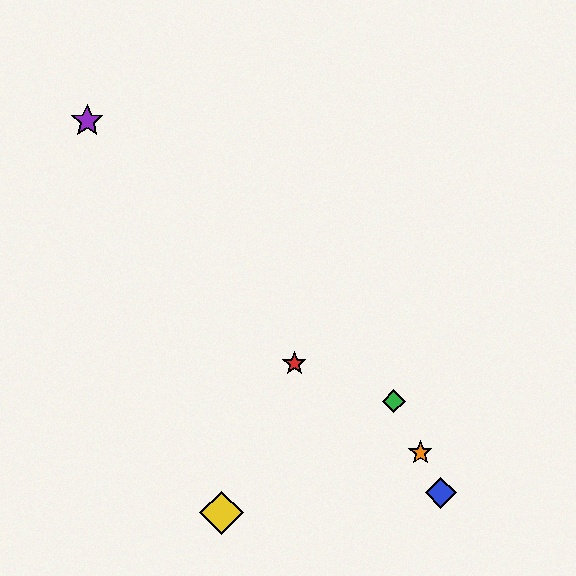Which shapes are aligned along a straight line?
The blue diamond, the green diamond, the orange star are aligned along a straight line.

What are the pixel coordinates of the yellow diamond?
The yellow diamond is at (222, 513).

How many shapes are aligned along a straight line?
3 shapes (the blue diamond, the green diamond, the orange star) are aligned along a straight line.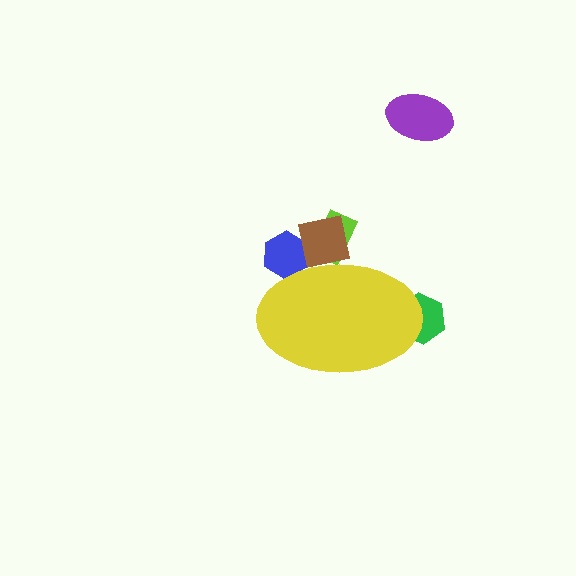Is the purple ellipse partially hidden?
No, the purple ellipse is fully visible.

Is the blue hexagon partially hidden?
Yes, the blue hexagon is partially hidden behind the yellow ellipse.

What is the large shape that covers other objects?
A yellow ellipse.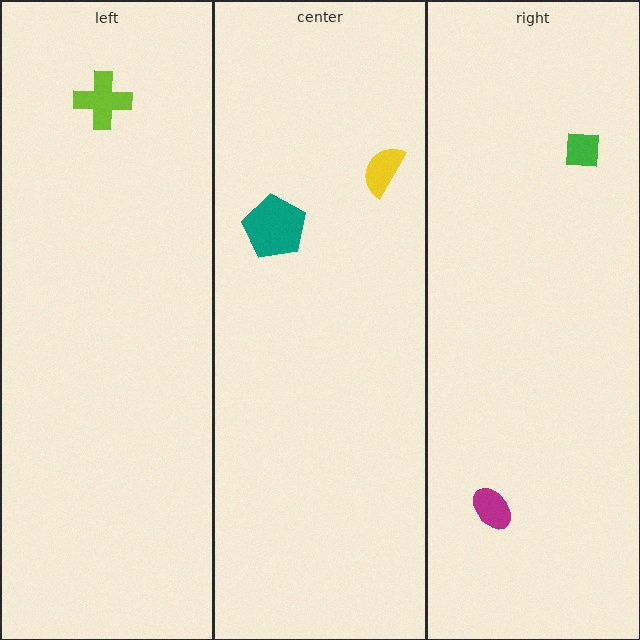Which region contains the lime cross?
The left region.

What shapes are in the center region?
The teal pentagon, the yellow semicircle.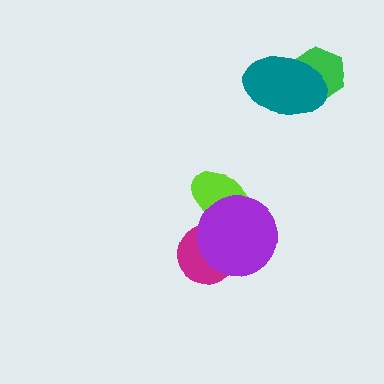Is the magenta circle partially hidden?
Yes, it is partially covered by another shape.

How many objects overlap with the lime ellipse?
1 object overlaps with the lime ellipse.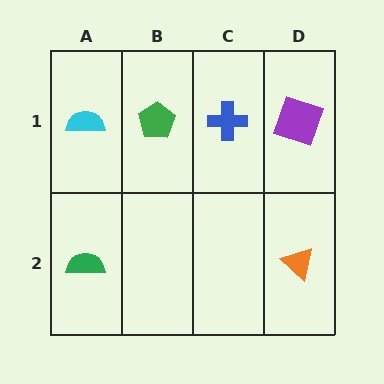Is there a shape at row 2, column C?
No, that cell is empty.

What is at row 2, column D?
An orange triangle.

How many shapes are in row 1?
4 shapes.